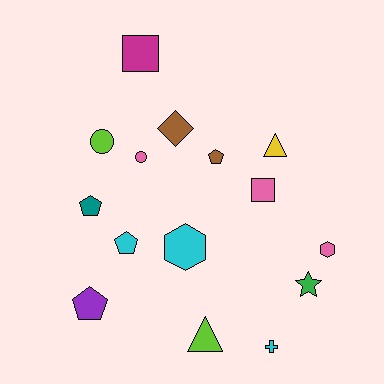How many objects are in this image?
There are 15 objects.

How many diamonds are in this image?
There is 1 diamond.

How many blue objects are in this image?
There are no blue objects.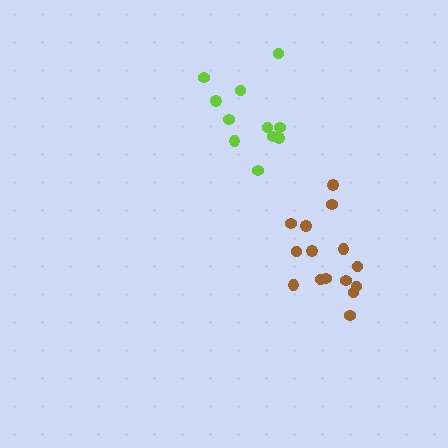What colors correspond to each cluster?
The clusters are colored: brown, lime.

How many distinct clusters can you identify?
There are 2 distinct clusters.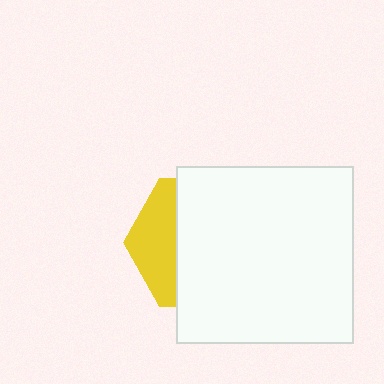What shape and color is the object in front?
The object in front is a white square.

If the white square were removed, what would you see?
You would see the complete yellow hexagon.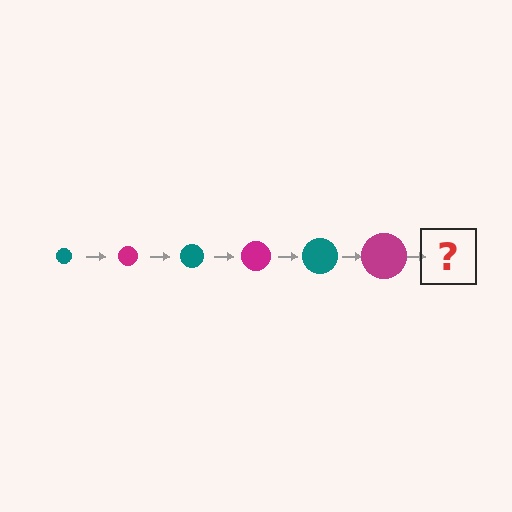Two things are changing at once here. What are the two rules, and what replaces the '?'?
The two rules are that the circle grows larger each step and the color cycles through teal and magenta. The '?' should be a teal circle, larger than the previous one.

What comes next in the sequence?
The next element should be a teal circle, larger than the previous one.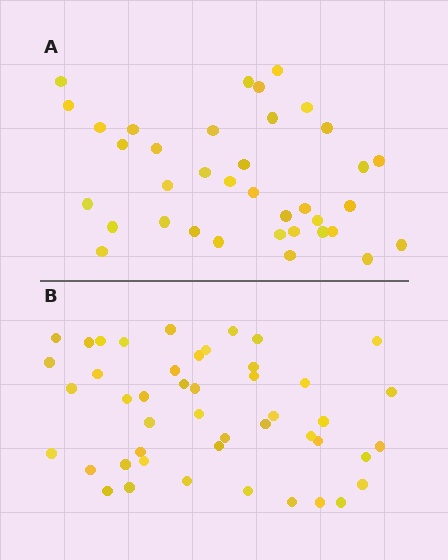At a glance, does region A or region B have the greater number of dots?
Region B (the bottom region) has more dots.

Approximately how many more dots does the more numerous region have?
Region B has roughly 8 or so more dots than region A.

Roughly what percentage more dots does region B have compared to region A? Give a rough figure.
About 25% more.